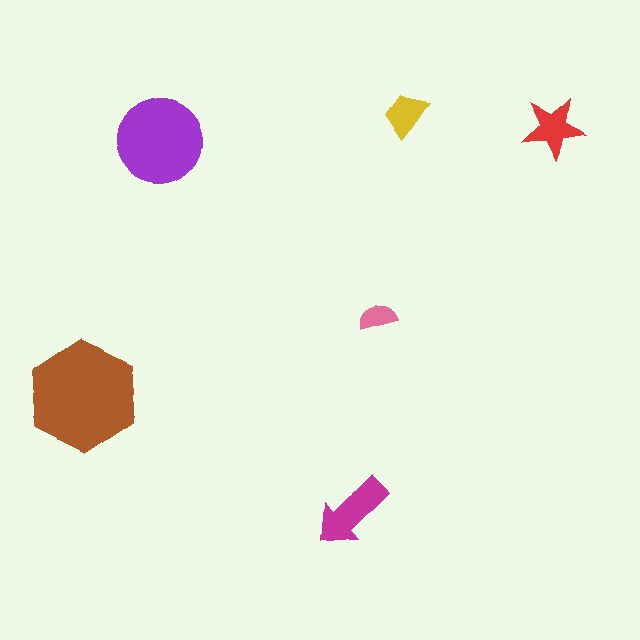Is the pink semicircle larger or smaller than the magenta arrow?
Smaller.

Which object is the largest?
The brown hexagon.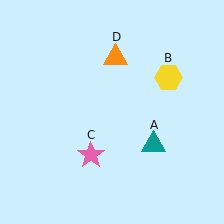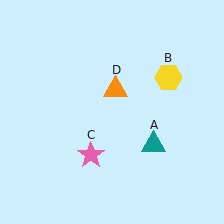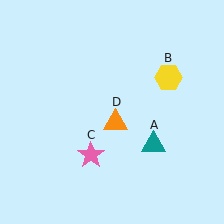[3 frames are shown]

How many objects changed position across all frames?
1 object changed position: orange triangle (object D).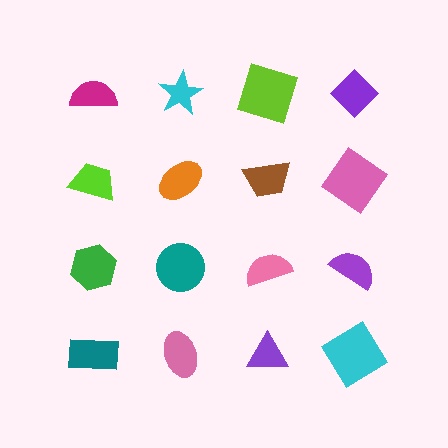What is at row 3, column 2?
A teal circle.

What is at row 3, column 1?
A green hexagon.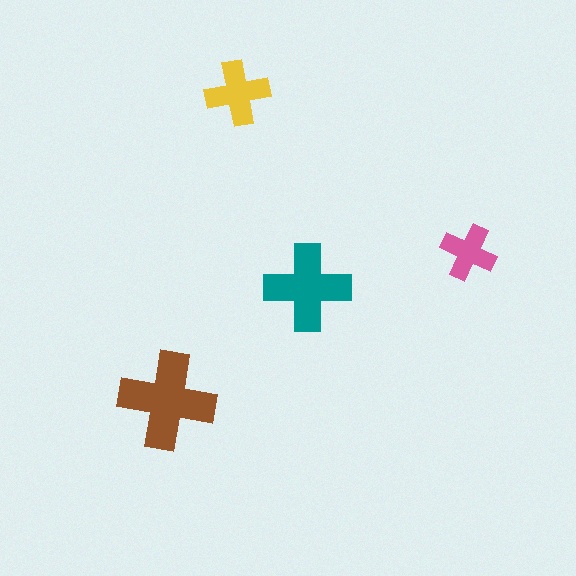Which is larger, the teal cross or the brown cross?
The brown one.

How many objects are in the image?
There are 4 objects in the image.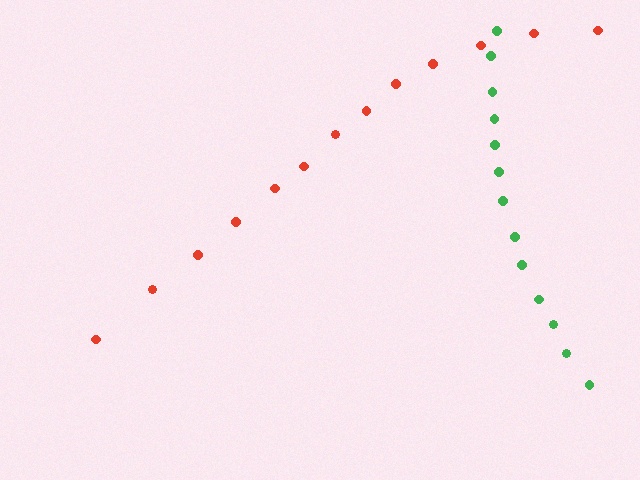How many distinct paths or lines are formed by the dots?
There are 2 distinct paths.